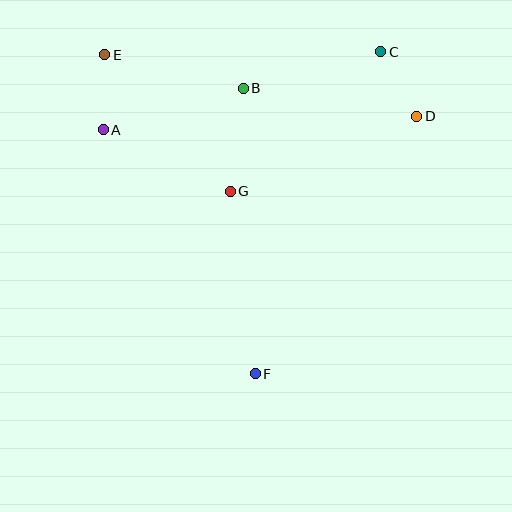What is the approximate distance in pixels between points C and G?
The distance between C and G is approximately 205 pixels.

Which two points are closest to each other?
Points C and D are closest to each other.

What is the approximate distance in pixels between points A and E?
The distance between A and E is approximately 75 pixels.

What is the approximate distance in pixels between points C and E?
The distance between C and E is approximately 276 pixels.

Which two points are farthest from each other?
Points E and F are farthest from each other.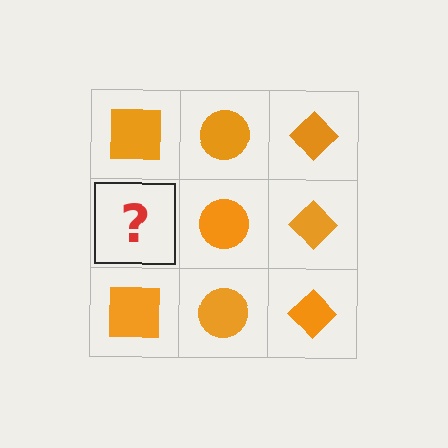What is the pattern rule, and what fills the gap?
The rule is that each column has a consistent shape. The gap should be filled with an orange square.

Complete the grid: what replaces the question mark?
The question mark should be replaced with an orange square.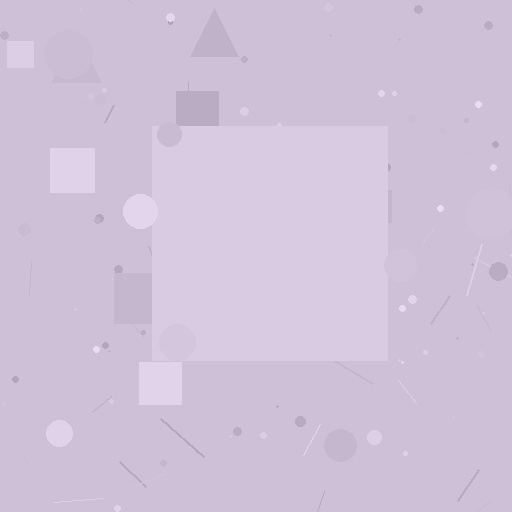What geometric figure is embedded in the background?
A square is embedded in the background.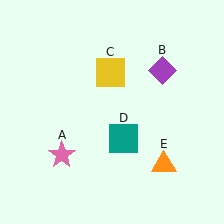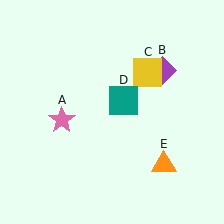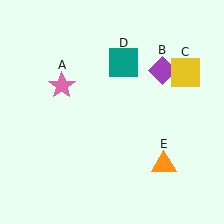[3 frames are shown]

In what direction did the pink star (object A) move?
The pink star (object A) moved up.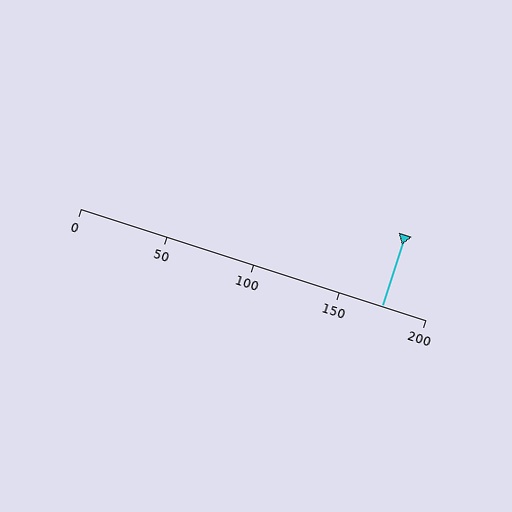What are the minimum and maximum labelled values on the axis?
The axis runs from 0 to 200.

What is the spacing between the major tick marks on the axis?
The major ticks are spaced 50 apart.